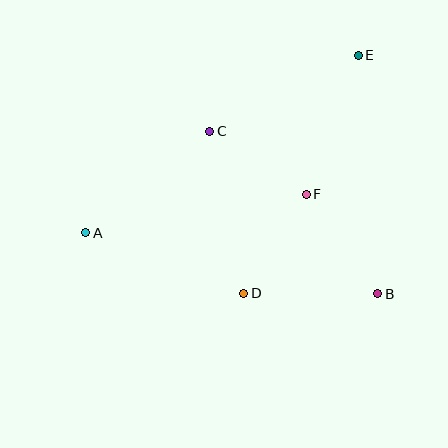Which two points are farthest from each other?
Points A and E are farthest from each other.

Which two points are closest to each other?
Points C and F are closest to each other.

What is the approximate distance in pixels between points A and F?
The distance between A and F is approximately 224 pixels.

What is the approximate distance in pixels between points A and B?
The distance between A and B is approximately 299 pixels.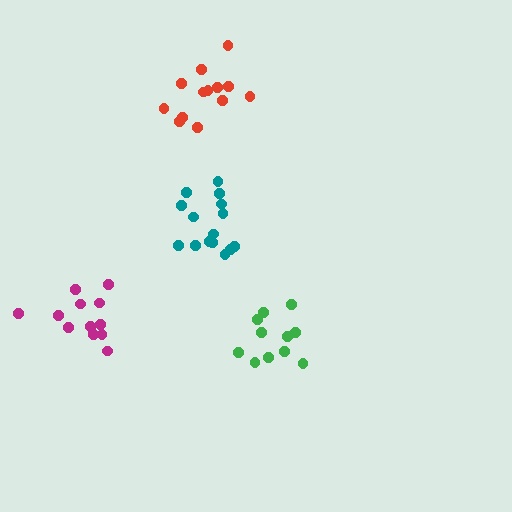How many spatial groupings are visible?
There are 4 spatial groupings.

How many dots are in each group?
Group 1: 11 dots, Group 2: 13 dots, Group 3: 12 dots, Group 4: 15 dots (51 total).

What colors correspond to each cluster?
The clusters are colored: green, red, magenta, teal.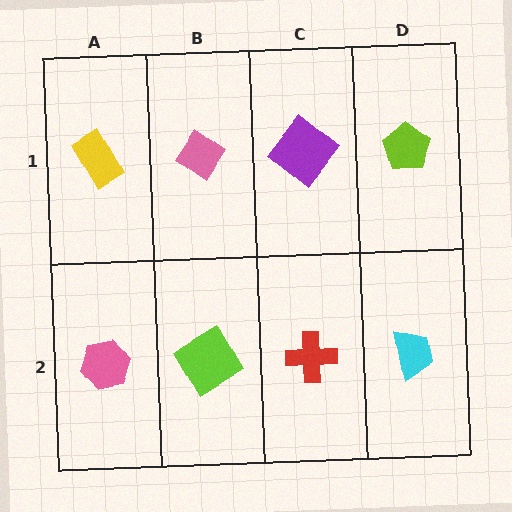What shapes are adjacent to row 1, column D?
A cyan trapezoid (row 2, column D), a purple diamond (row 1, column C).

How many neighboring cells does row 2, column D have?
2.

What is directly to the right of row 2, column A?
A lime diamond.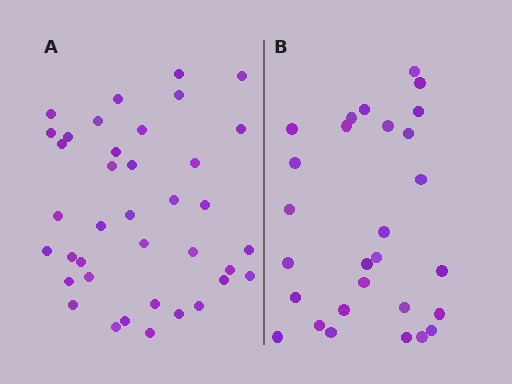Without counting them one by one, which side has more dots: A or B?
Region A (the left region) has more dots.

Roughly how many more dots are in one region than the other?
Region A has roughly 10 or so more dots than region B.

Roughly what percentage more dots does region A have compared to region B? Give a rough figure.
About 35% more.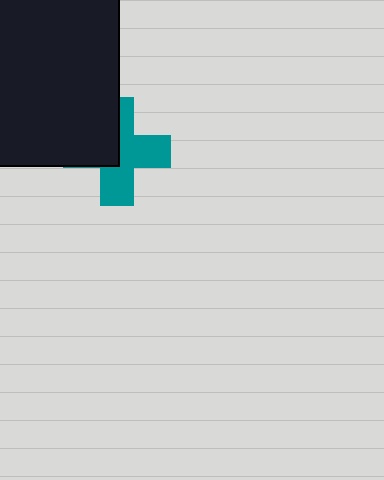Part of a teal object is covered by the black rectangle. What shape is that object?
It is a cross.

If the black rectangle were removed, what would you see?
You would see the complete teal cross.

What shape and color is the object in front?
The object in front is a black rectangle.